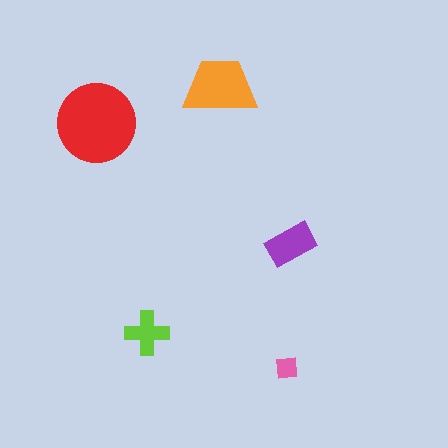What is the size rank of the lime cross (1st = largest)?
4th.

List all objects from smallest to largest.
The pink square, the lime cross, the purple rectangle, the orange trapezoid, the red circle.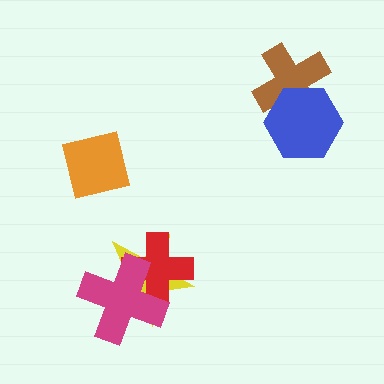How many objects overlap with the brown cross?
1 object overlaps with the brown cross.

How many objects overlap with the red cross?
2 objects overlap with the red cross.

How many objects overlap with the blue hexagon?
1 object overlaps with the blue hexagon.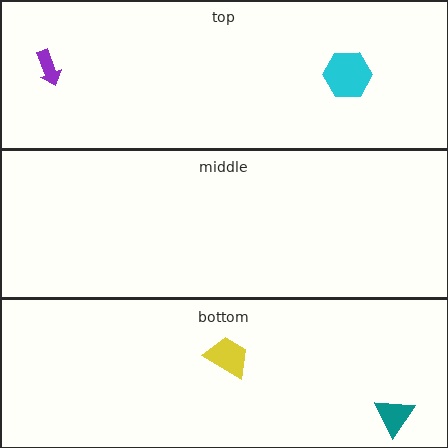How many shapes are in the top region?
2.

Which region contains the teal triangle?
The bottom region.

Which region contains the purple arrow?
The top region.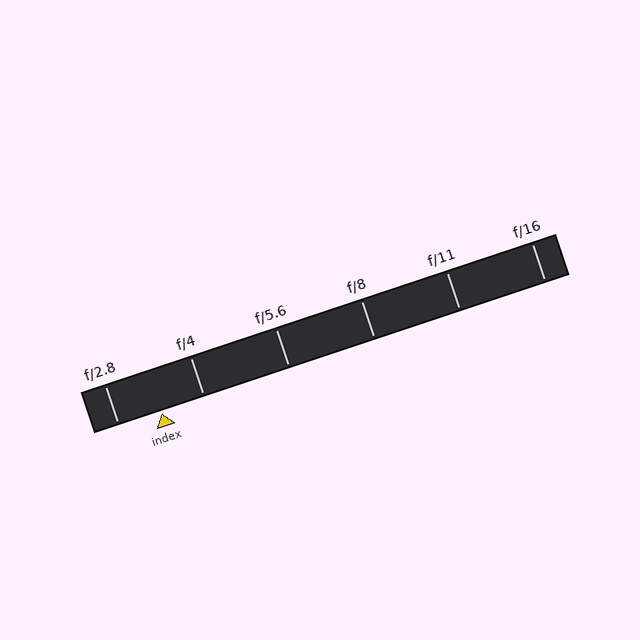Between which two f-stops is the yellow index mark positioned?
The index mark is between f/2.8 and f/4.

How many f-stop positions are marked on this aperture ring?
There are 6 f-stop positions marked.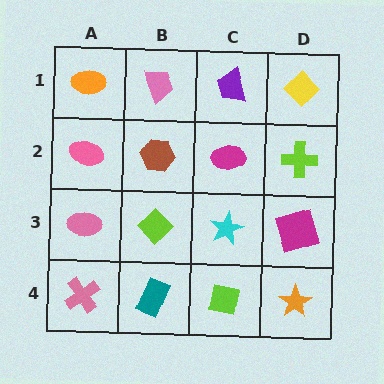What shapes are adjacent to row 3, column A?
A pink ellipse (row 2, column A), a pink cross (row 4, column A), a lime diamond (row 3, column B).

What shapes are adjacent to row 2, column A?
An orange ellipse (row 1, column A), a pink ellipse (row 3, column A), a brown hexagon (row 2, column B).